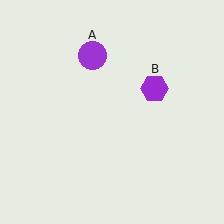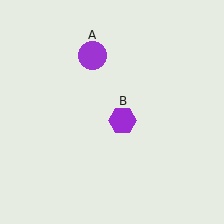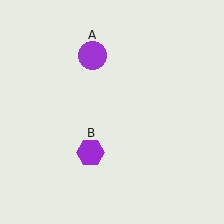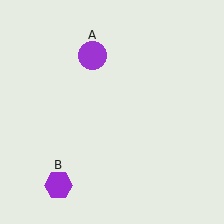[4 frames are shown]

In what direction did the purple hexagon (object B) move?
The purple hexagon (object B) moved down and to the left.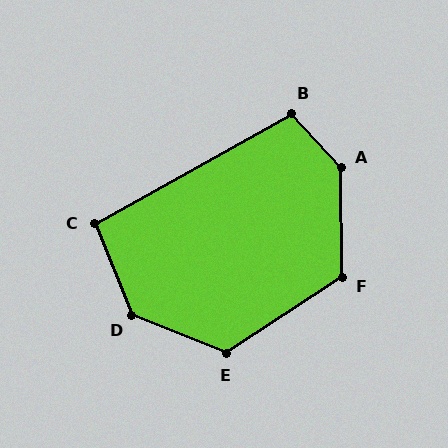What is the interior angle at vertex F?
Approximately 123 degrees (obtuse).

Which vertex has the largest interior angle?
A, at approximately 139 degrees.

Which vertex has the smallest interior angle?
C, at approximately 97 degrees.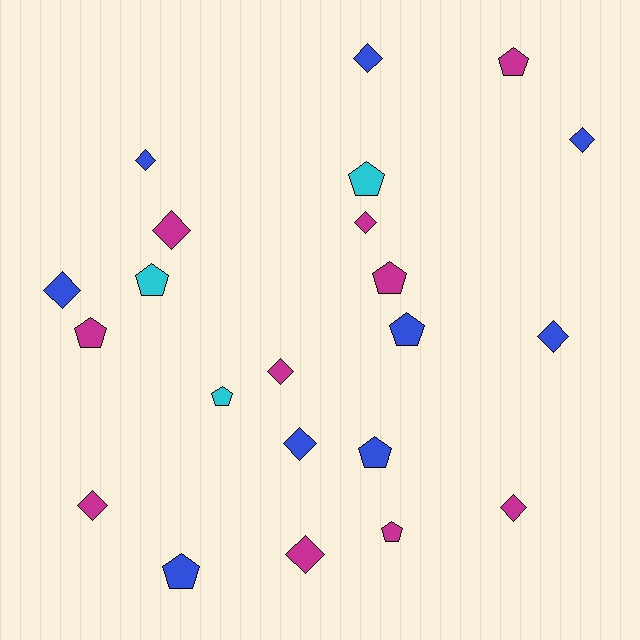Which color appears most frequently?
Magenta, with 10 objects.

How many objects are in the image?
There are 22 objects.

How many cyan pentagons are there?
There are 3 cyan pentagons.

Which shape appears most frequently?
Diamond, with 12 objects.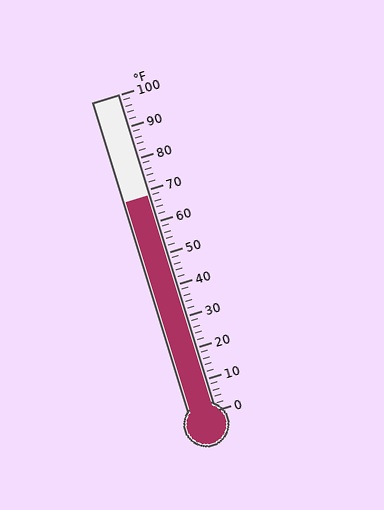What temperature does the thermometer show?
The thermometer shows approximately 68°F.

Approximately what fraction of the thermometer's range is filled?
The thermometer is filled to approximately 70% of its range.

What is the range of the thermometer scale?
The thermometer scale ranges from 0°F to 100°F.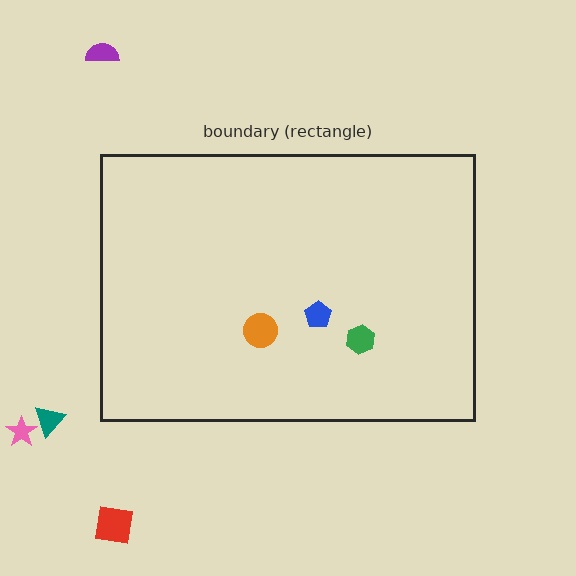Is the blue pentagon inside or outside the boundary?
Inside.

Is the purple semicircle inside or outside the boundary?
Outside.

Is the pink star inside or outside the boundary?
Outside.